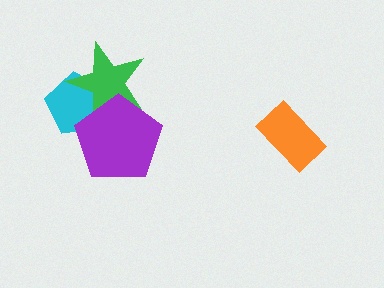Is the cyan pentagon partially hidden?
Yes, it is partially covered by another shape.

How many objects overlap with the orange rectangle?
0 objects overlap with the orange rectangle.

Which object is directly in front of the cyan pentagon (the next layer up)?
The green star is directly in front of the cyan pentagon.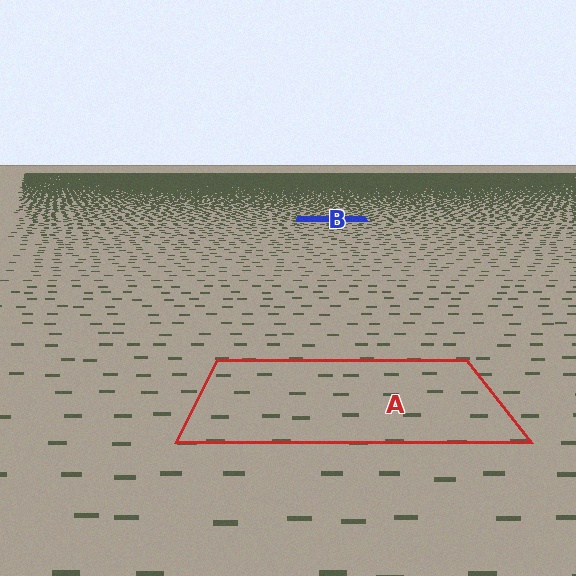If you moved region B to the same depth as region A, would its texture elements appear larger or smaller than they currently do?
They would appear larger. At a closer depth, the same texture elements are projected at a bigger on-screen size.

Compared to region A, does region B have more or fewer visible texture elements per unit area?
Region B has more texture elements per unit area — they are packed more densely because it is farther away.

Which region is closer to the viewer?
Region A is closer. The texture elements there are larger and more spread out.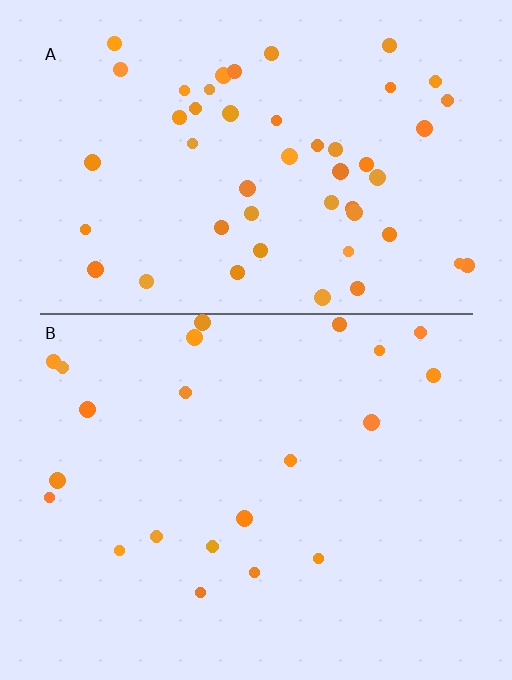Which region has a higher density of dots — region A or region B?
A (the top).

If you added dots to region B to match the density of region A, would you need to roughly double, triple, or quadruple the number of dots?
Approximately double.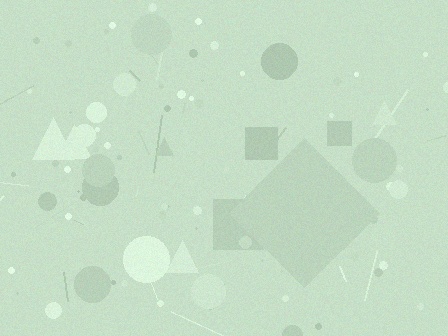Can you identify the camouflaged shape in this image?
The camouflaged shape is a diamond.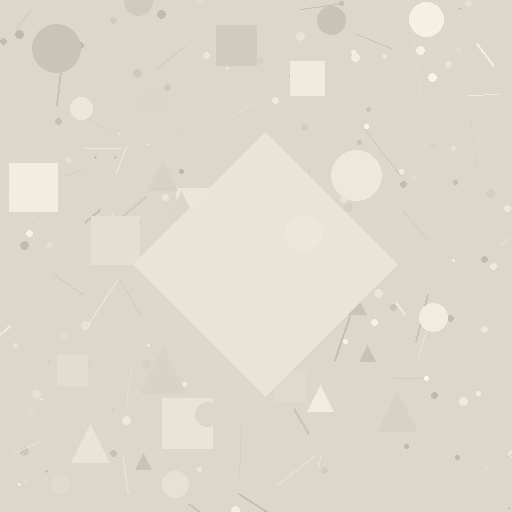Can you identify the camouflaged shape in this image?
The camouflaged shape is a diamond.